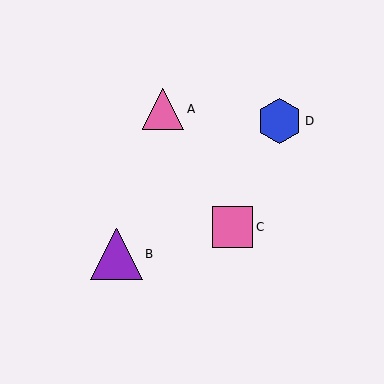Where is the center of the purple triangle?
The center of the purple triangle is at (116, 254).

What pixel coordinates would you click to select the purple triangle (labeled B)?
Click at (116, 254) to select the purple triangle B.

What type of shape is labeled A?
Shape A is a pink triangle.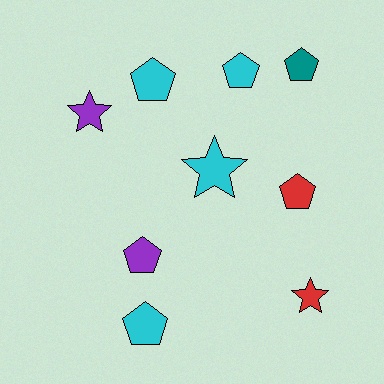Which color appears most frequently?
Cyan, with 4 objects.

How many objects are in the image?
There are 9 objects.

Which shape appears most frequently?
Pentagon, with 6 objects.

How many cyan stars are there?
There is 1 cyan star.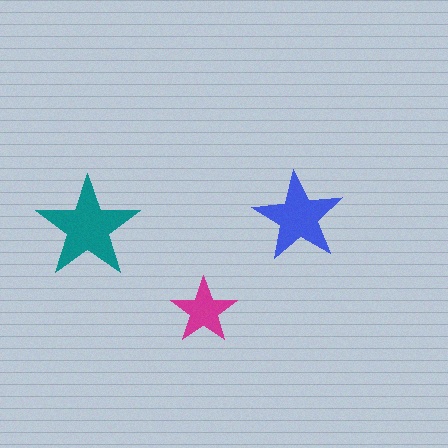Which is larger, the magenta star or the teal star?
The teal one.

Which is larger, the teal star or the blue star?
The teal one.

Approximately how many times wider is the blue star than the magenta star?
About 1.5 times wider.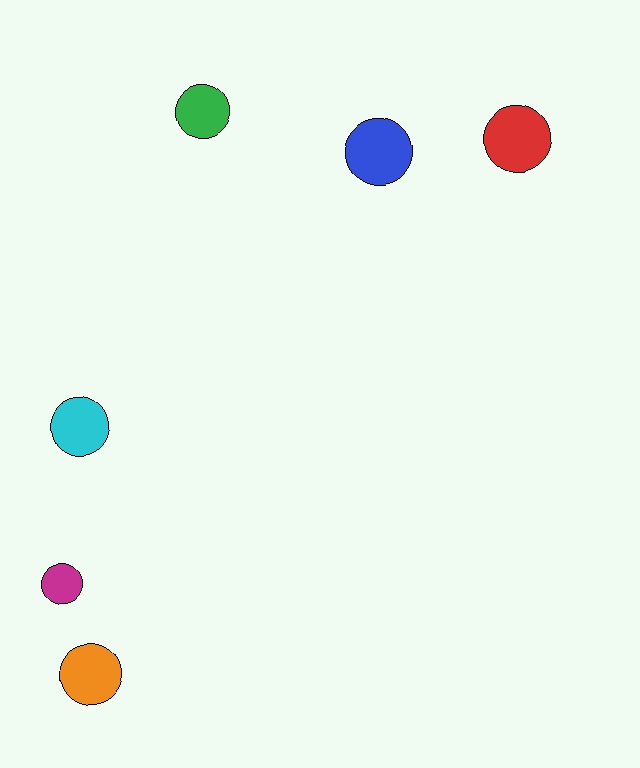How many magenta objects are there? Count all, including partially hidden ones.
There is 1 magenta object.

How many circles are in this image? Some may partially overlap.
There are 6 circles.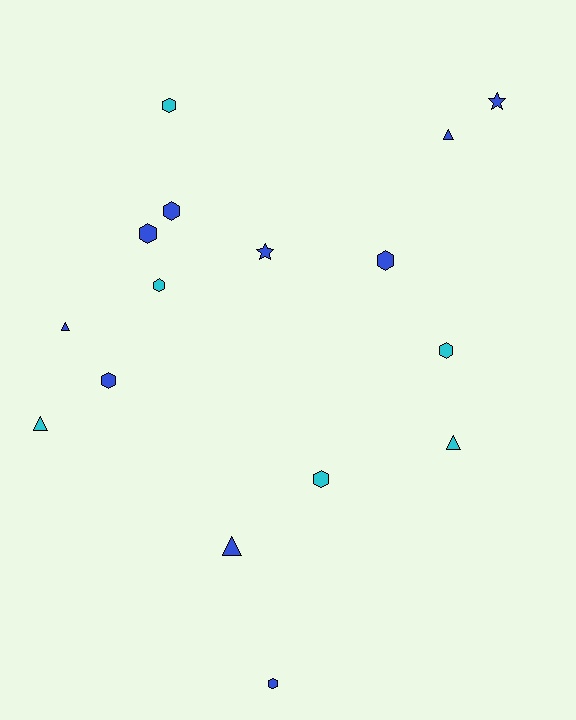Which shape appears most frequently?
Hexagon, with 9 objects.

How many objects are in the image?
There are 16 objects.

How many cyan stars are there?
There are no cyan stars.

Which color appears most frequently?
Blue, with 10 objects.